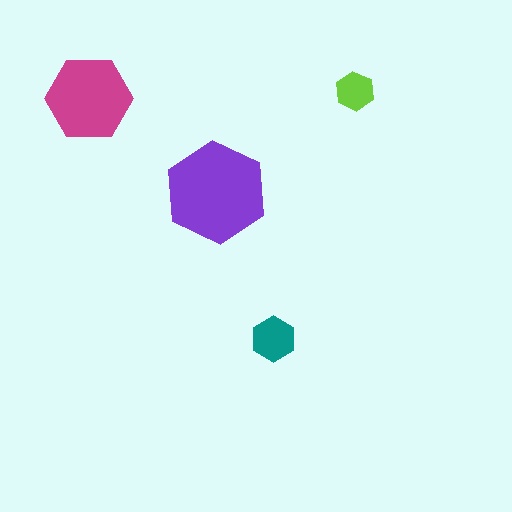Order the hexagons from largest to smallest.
the purple one, the magenta one, the teal one, the lime one.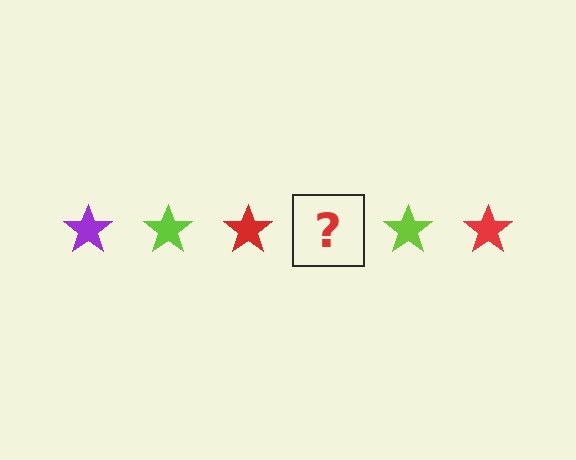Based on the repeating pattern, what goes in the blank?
The blank should be a purple star.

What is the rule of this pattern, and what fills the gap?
The rule is that the pattern cycles through purple, lime, red stars. The gap should be filled with a purple star.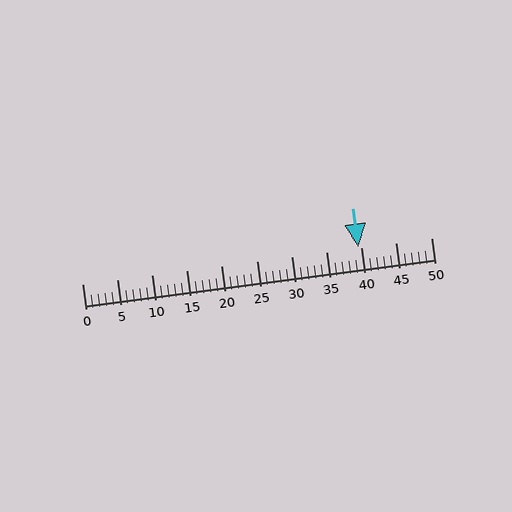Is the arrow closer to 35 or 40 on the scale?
The arrow is closer to 40.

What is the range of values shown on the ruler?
The ruler shows values from 0 to 50.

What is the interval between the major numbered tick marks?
The major tick marks are spaced 5 units apart.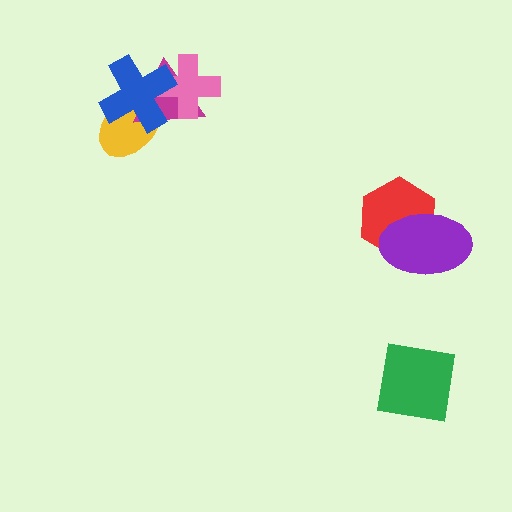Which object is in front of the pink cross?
The blue cross is in front of the pink cross.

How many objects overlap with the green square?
0 objects overlap with the green square.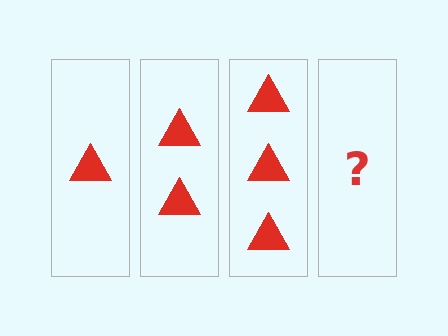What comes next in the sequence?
The next element should be 4 triangles.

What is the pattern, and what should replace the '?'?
The pattern is that each step adds one more triangle. The '?' should be 4 triangles.